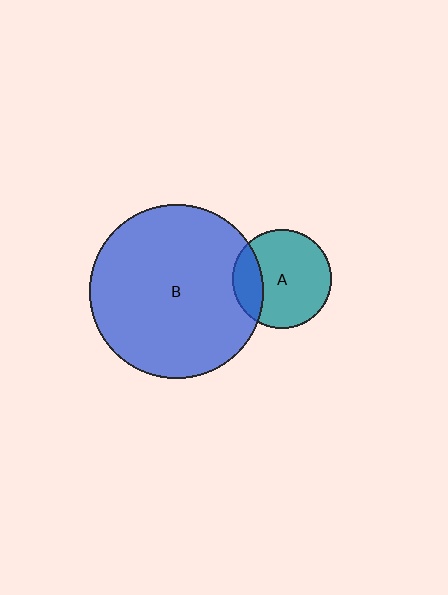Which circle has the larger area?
Circle B (blue).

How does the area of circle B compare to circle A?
Approximately 3.1 times.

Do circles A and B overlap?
Yes.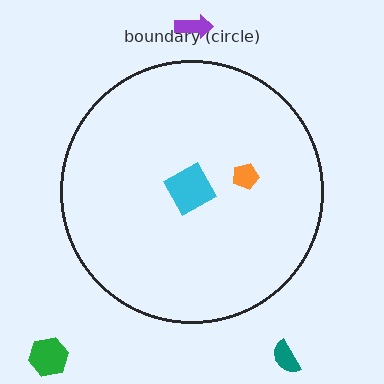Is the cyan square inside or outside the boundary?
Inside.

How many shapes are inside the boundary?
2 inside, 3 outside.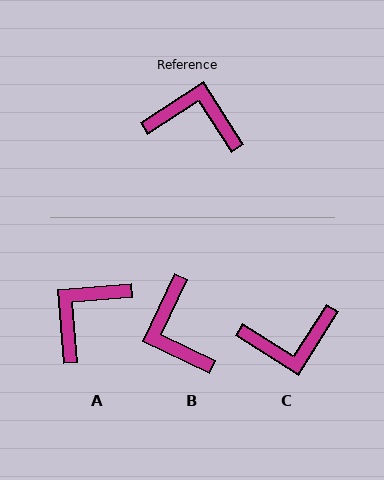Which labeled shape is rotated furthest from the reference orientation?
C, about 155 degrees away.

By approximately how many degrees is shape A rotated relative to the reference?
Approximately 62 degrees counter-clockwise.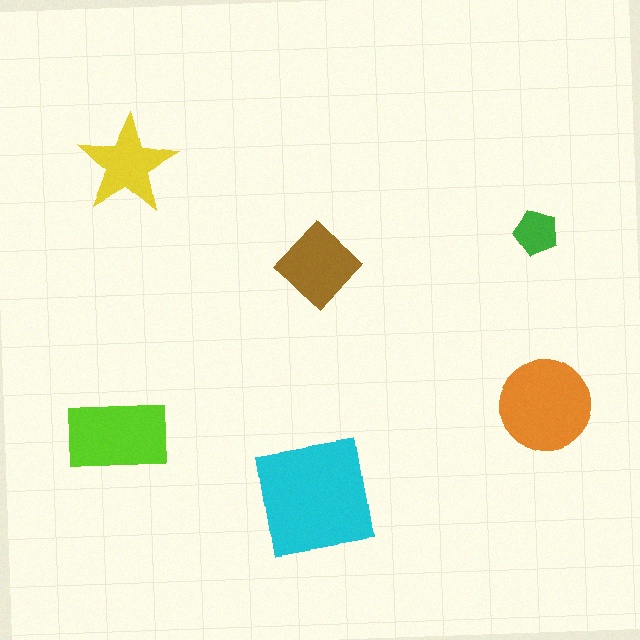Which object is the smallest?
The green pentagon.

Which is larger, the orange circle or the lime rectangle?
The orange circle.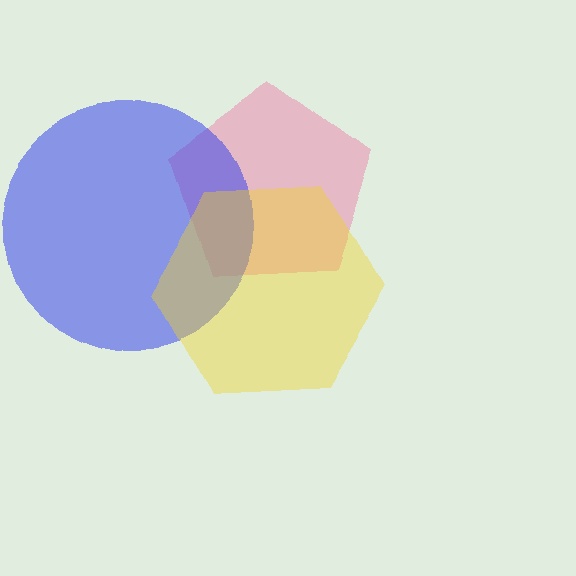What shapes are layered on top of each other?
The layered shapes are: a pink pentagon, a blue circle, a yellow hexagon.